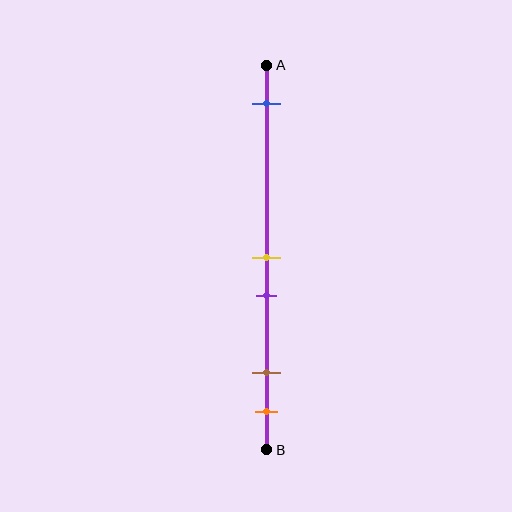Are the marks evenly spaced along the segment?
No, the marks are not evenly spaced.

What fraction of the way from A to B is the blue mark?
The blue mark is approximately 10% (0.1) of the way from A to B.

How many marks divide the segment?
There are 5 marks dividing the segment.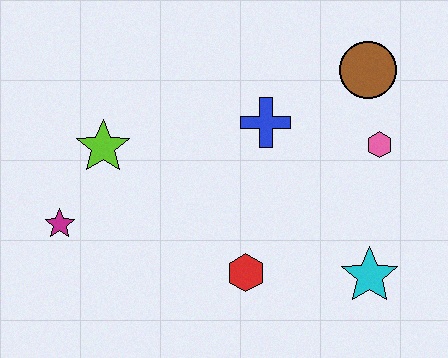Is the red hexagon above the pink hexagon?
No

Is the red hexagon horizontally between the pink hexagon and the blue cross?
No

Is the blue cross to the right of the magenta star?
Yes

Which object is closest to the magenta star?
The lime star is closest to the magenta star.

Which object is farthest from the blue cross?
The magenta star is farthest from the blue cross.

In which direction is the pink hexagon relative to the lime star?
The pink hexagon is to the right of the lime star.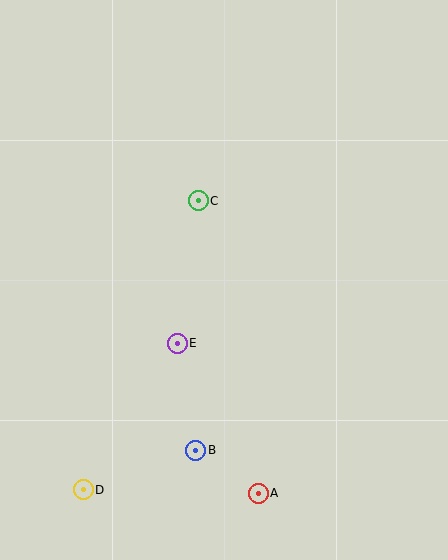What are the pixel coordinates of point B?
Point B is at (196, 450).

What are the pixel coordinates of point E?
Point E is at (177, 343).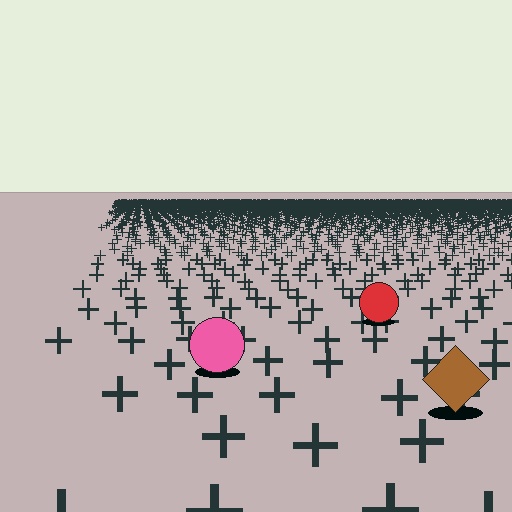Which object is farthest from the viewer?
The red circle is farthest from the viewer. It appears smaller and the ground texture around it is denser.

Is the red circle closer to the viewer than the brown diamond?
No. The brown diamond is closer — you can tell from the texture gradient: the ground texture is coarser near it.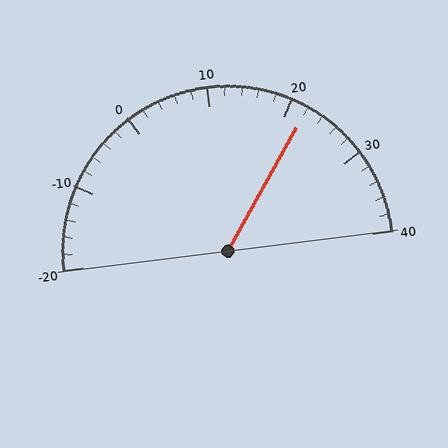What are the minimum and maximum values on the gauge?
The gauge ranges from -20 to 40.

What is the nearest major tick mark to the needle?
The nearest major tick mark is 20.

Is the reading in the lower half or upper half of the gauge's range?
The reading is in the upper half of the range (-20 to 40).